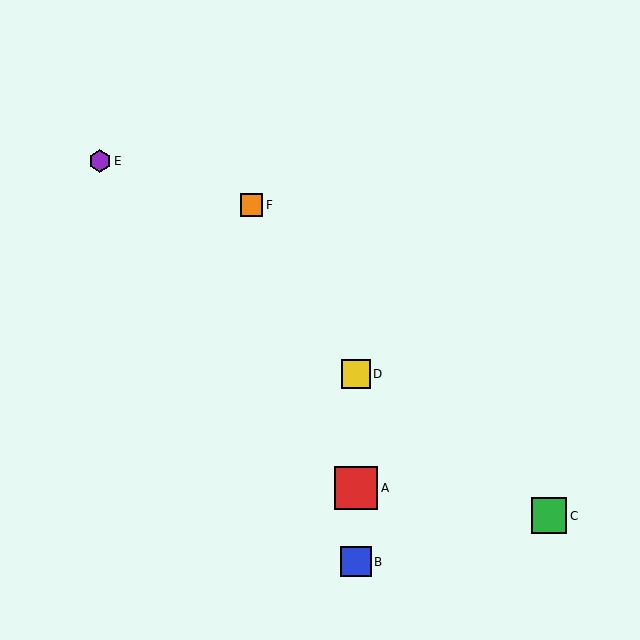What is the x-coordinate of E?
Object E is at x≈100.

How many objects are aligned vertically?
3 objects (A, B, D) are aligned vertically.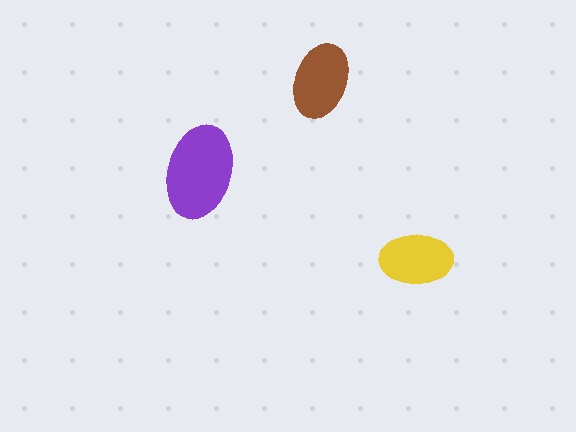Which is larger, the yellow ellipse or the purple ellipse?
The purple one.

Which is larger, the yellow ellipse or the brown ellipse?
The brown one.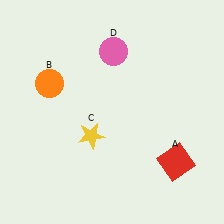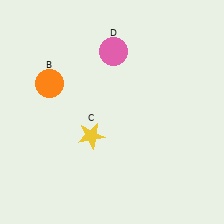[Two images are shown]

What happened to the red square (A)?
The red square (A) was removed in Image 2. It was in the bottom-right area of Image 1.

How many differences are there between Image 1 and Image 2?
There is 1 difference between the two images.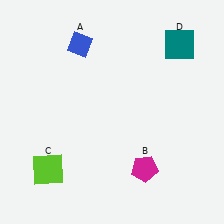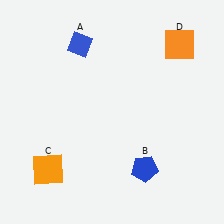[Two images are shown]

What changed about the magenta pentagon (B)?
In Image 1, B is magenta. In Image 2, it changed to blue.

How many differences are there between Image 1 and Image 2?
There are 3 differences between the two images.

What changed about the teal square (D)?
In Image 1, D is teal. In Image 2, it changed to orange.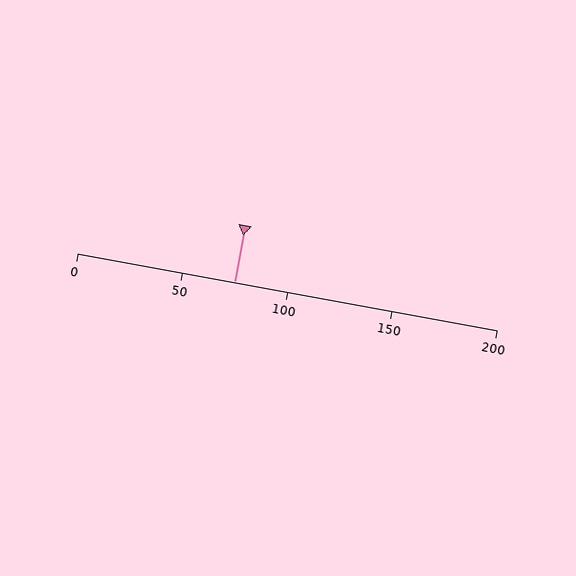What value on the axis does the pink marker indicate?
The marker indicates approximately 75.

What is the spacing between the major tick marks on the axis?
The major ticks are spaced 50 apart.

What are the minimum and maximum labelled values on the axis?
The axis runs from 0 to 200.